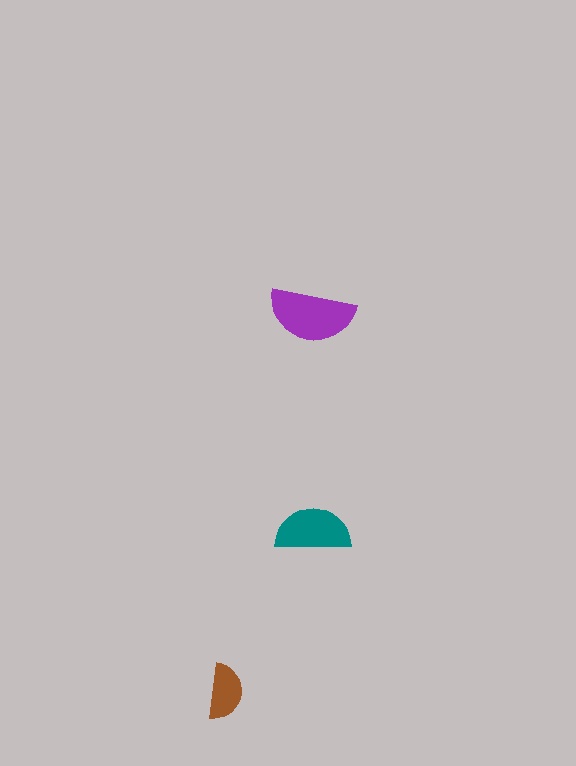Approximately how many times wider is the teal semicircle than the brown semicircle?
About 1.5 times wider.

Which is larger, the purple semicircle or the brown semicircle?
The purple one.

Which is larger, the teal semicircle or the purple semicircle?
The purple one.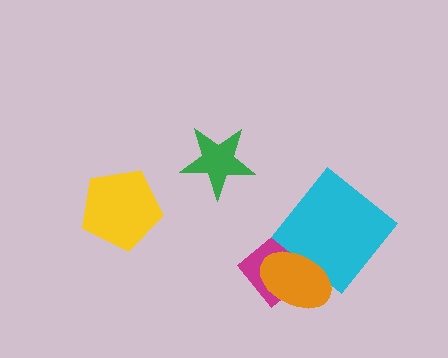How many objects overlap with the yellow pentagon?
0 objects overlap with the yellow pentagon.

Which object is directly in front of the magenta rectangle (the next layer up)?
The cyan diamond is directly in front of the magenta rectangle.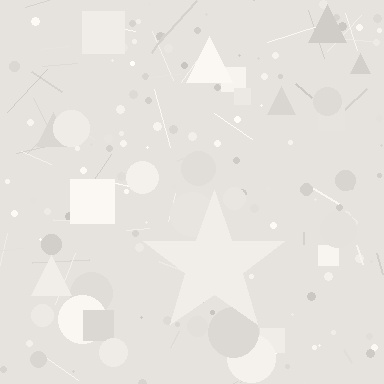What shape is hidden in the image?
A star is hidden in the image.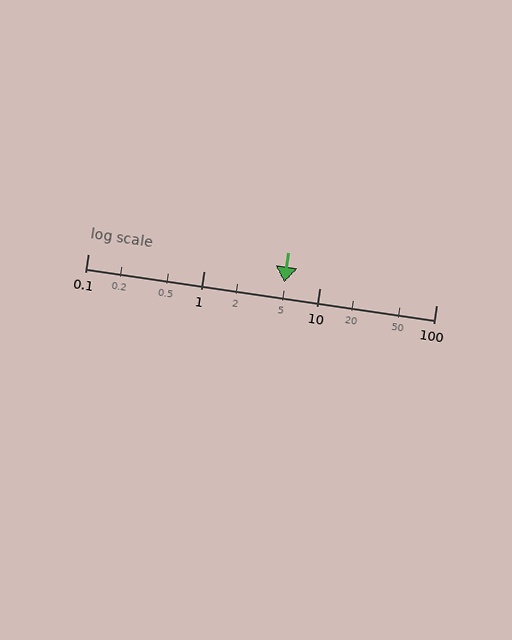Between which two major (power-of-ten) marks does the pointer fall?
The pointer is between 1 and 10.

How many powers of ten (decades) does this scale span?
The scale spans 3 decades, from 0.1 to 100.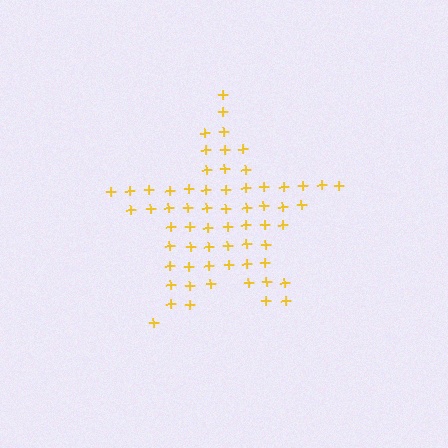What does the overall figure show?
The overall figure shows a star.